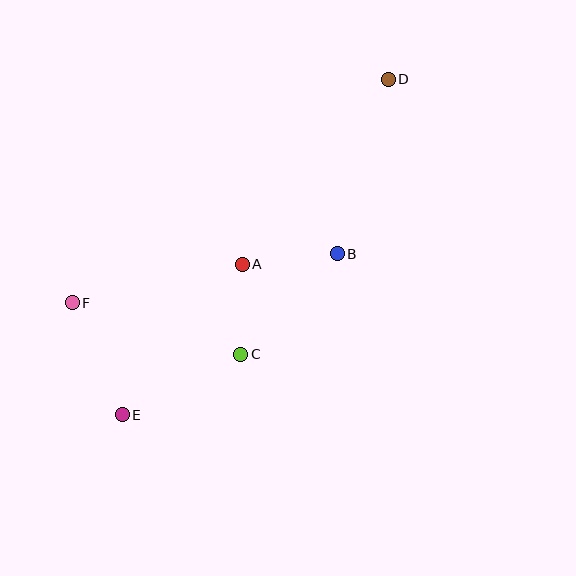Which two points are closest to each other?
Points A and C are closest to each other.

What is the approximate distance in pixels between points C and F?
The distance between C and F is approximately 176 pixels.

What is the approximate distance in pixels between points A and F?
The distance between A and F is approximately 174 pixels.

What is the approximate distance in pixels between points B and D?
The distance between B and D is approximately 182 pixels.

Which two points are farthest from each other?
Points D and E are farthest from each other.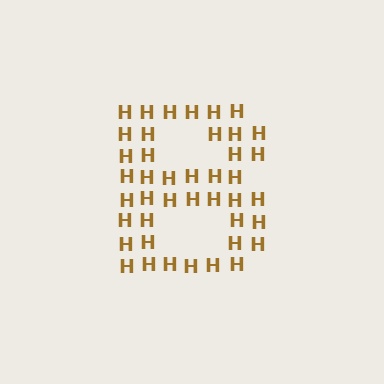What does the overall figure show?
The overall figure shows the letter B.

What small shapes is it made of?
It is made of small letter H's.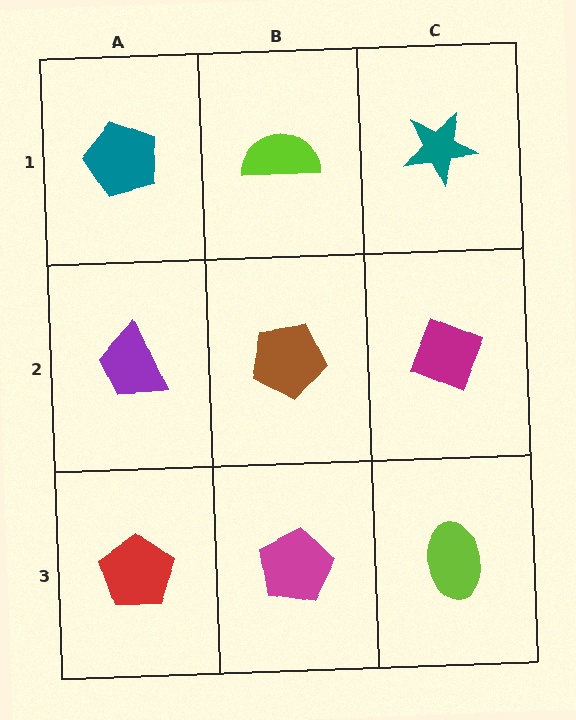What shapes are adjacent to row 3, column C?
A magenta diamond (row 2, column C), a magenta pentagon (row 3, column B).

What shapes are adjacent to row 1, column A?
A purple trapezoid (row 2, column A), a lime semicircle (row 1, column B).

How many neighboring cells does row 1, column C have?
2.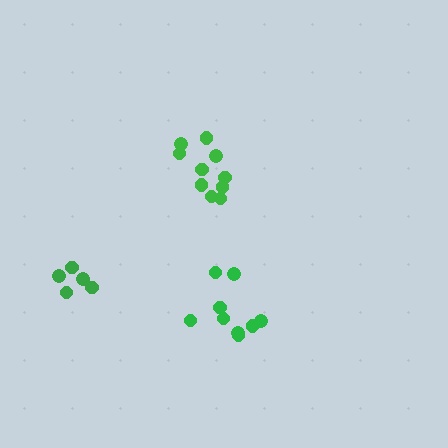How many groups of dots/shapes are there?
There are 3 groups.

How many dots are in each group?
Group 1: 9 dots, Group 2: 5 dots, Group 3: 10 dots (24 total).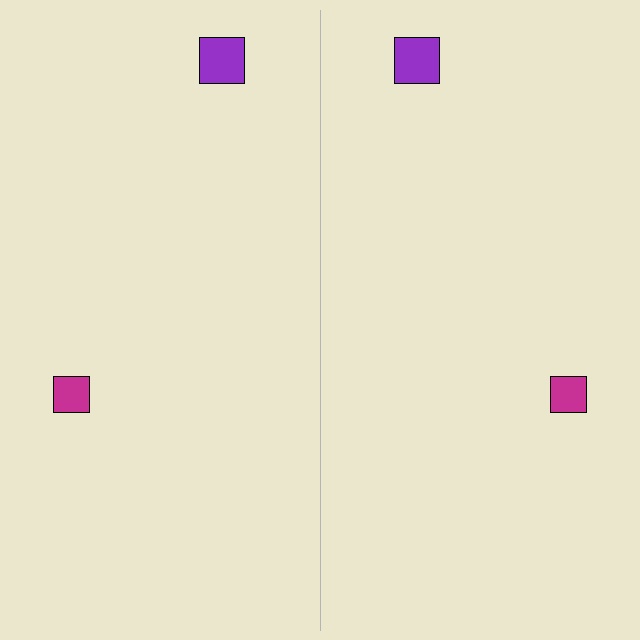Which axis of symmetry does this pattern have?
The pattern has a vertical axis of symmetry running through the center of the image.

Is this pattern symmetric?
Yes, this pattern has bilateral (reflection) symmetry.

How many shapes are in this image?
There are 4 shapes in this image.